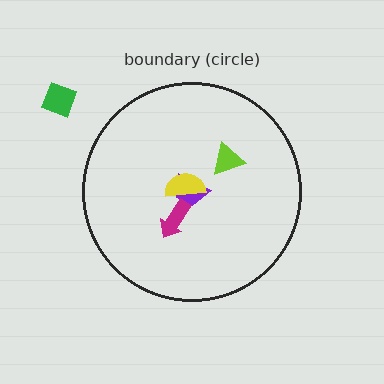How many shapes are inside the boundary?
4 inside, 1 outside.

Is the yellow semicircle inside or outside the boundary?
Inside.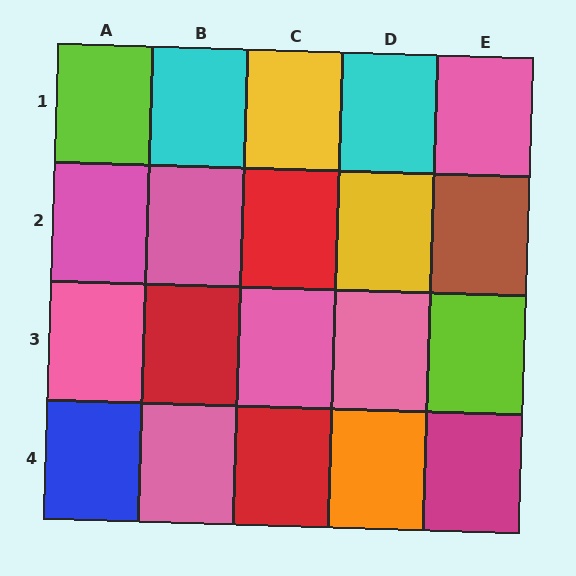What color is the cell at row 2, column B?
Pink.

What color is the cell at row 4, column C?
Red.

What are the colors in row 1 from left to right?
Lime, cyan, yellow, cyan, pink.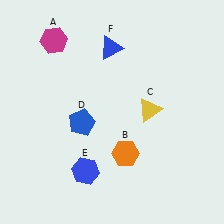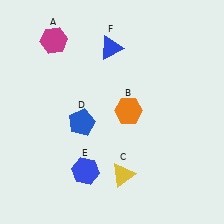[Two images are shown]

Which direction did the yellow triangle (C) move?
The yellow triangle (C) moved down.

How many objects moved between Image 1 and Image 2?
2 objects moved between the two images.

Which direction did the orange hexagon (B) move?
The orange hexagon (B) moved up.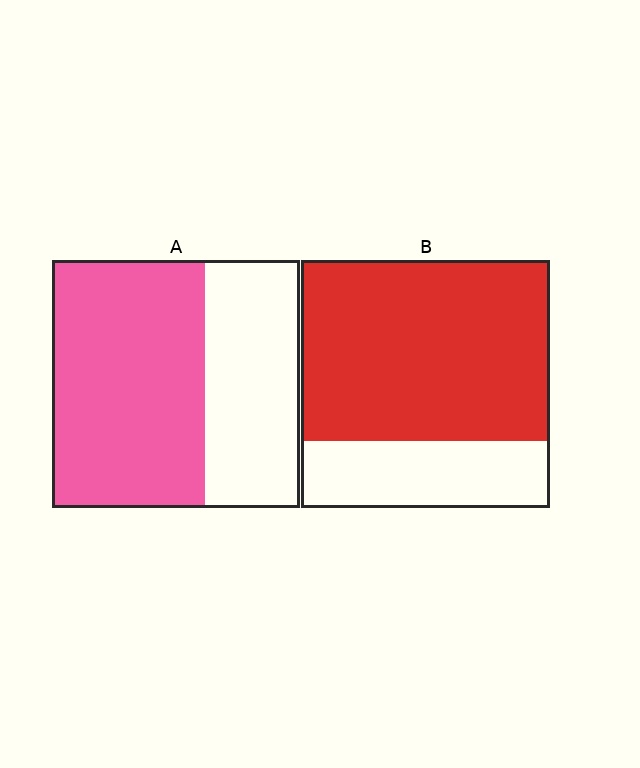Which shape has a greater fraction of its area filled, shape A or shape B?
Shape B.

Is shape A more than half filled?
Yes.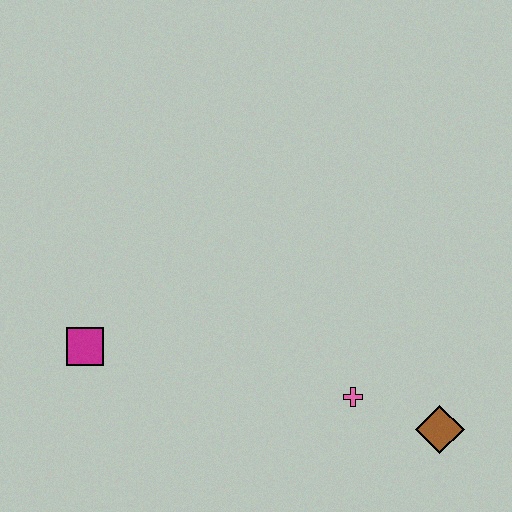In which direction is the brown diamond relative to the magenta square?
The brown diamond is to the right of the magenta square.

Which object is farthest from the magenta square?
The brown diamond is farthest from the magenta square.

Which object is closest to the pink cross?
The brown diamond is closest to the pink cross.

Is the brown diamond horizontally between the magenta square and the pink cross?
No